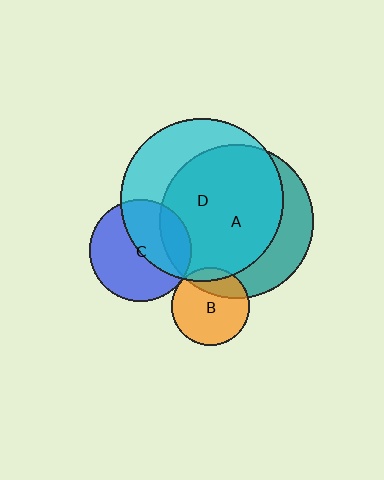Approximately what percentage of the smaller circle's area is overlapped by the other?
Approximately 70%.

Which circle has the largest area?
Circle D (cyan).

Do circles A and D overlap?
Yes.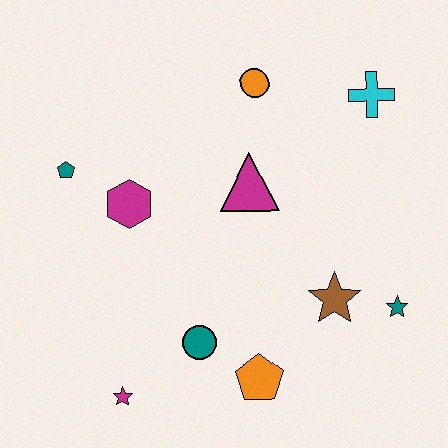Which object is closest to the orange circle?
The magenta triangle is closest to the orange circle.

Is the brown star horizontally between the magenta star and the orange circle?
No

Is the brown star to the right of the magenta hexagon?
Yes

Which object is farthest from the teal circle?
The cyan cross is farthest from the teal circle.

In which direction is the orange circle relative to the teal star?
The orange circle is above the teal star.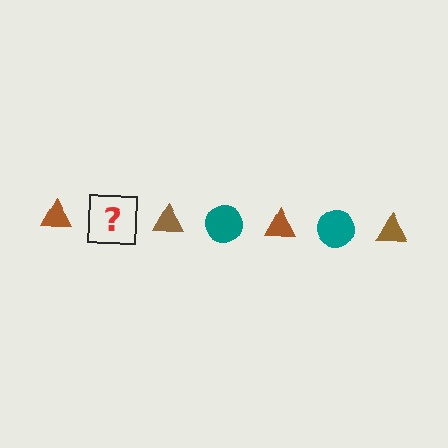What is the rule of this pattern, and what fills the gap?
The rule is that the pattern alternates between brown triangle and teal circle. The gap should be filled with a teal circle.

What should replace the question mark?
The question mark should be replaced with a teal circle.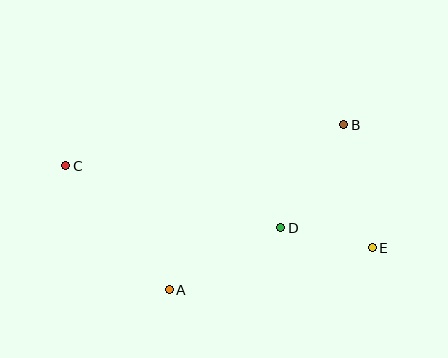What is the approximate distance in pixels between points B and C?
The distance between B and C is approximately 281 pixels.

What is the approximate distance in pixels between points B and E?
The distance between B and E is approximately 126 pixels.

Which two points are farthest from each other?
Points C and E are farthest from each other.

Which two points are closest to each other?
Points D and E are closest to each other.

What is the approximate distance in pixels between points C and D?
The distance between C and D is approximately 224 pixels.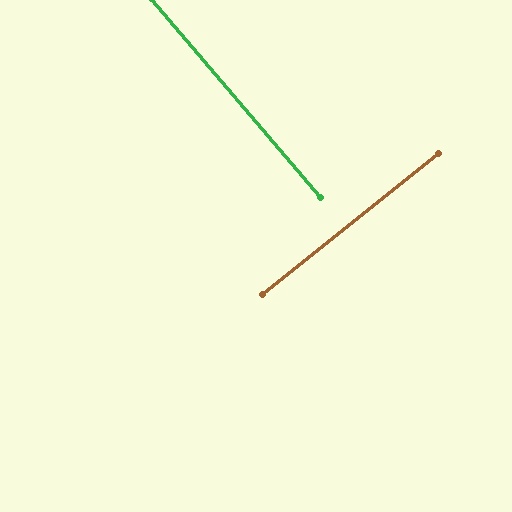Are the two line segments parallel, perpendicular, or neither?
Perpendicular — they meet at approximately 89°.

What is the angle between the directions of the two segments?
Approximately 89 degrees.